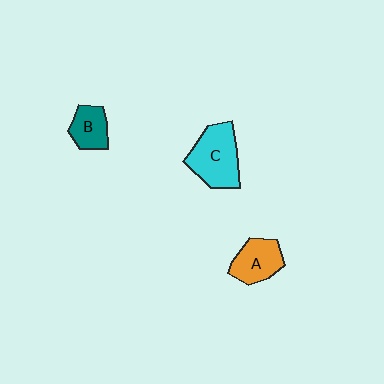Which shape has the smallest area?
Shape B (teal).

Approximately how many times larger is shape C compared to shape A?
Approximately 1.4 times.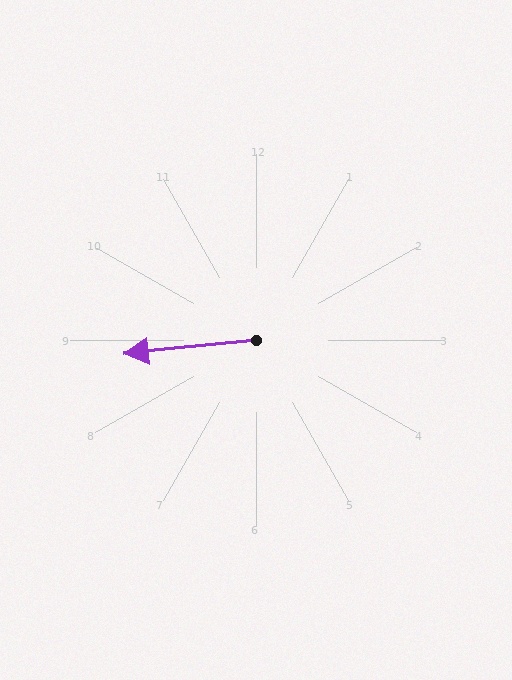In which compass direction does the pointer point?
West.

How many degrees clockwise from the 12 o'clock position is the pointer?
Approximately 264 degrees.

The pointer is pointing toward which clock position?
Roughly 9 o'clock.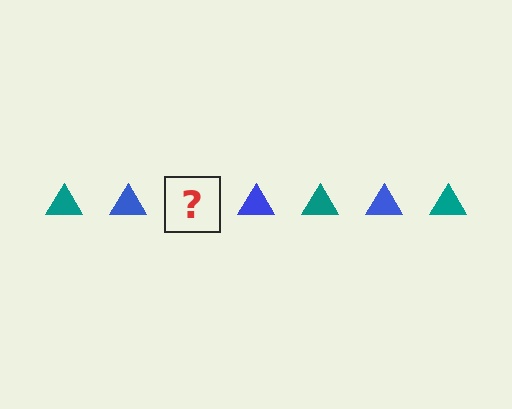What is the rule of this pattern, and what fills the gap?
The rule is that the pattern cycles through teal, blue triangles. The gap should be filled with a teal triangle.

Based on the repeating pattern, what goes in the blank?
The blank should be a teal triangle.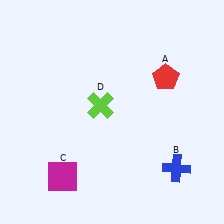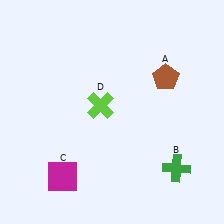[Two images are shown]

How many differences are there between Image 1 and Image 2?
There are 2 differences between the two images.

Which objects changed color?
A changed from red to brown. B changed from blue to green.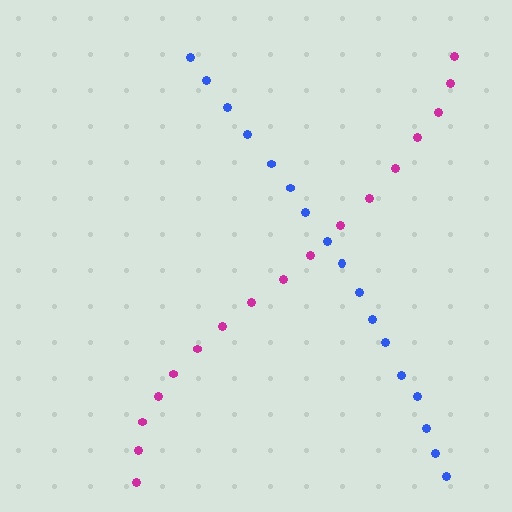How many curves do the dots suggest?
There are 2 distinct paths.